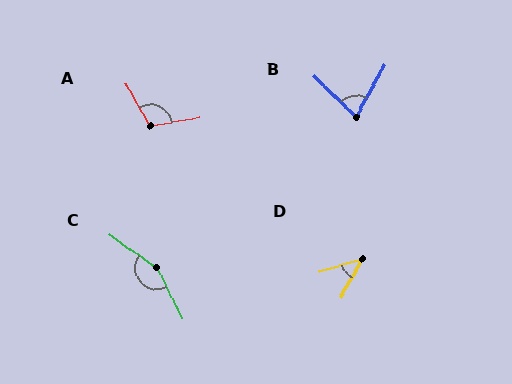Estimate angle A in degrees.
Approximately 110 degrees.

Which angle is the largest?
C, at approximately 150 degrees.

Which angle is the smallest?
D, at approximately 44 degrees.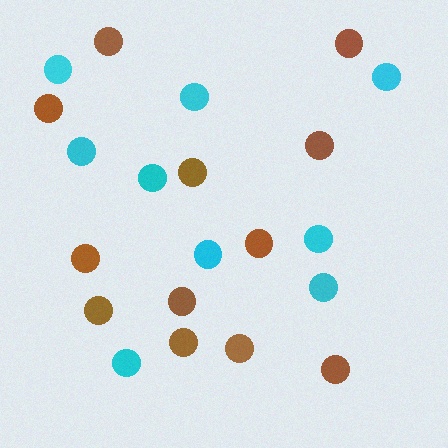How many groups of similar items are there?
There are 2 groups: one group of cyan circles (9) and one group of brown circles (12).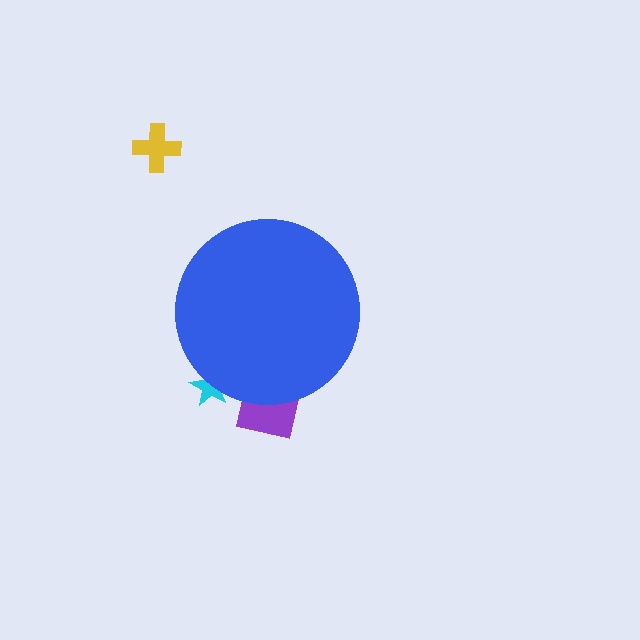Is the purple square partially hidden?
Yes, the purple square is partially hidden behind the blue circle.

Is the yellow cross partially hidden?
No, the yellow cross is fully visible.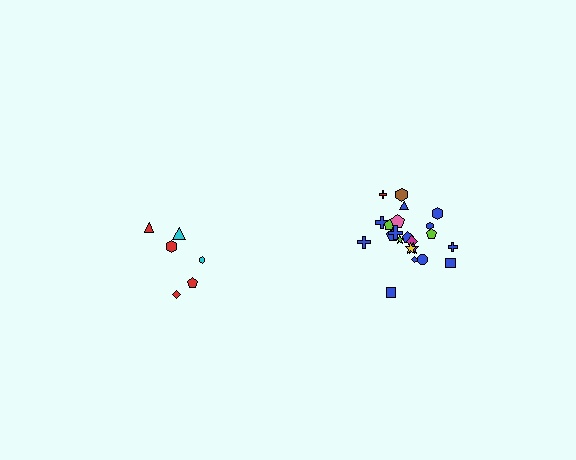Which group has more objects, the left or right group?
The right group.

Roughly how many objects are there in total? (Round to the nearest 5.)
Roughly 30 objects in total.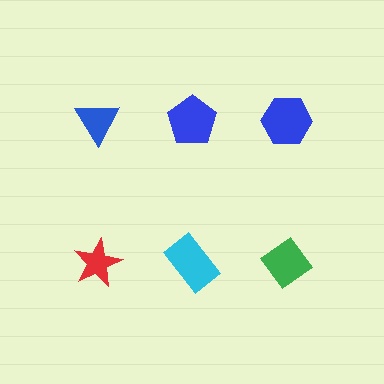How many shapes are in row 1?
3 shapes.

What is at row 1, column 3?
A blue hexagon.